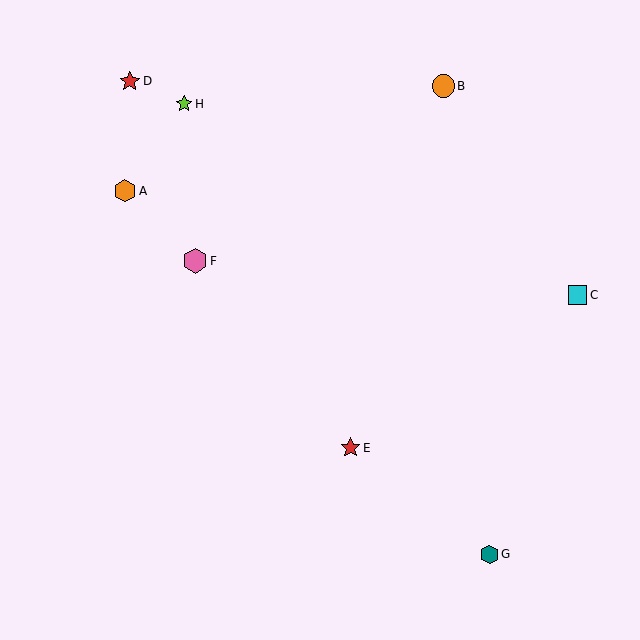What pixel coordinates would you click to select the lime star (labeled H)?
Click at (184, 104) to select the lime star H.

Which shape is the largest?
The pink hexagon (labeled F) is the largest.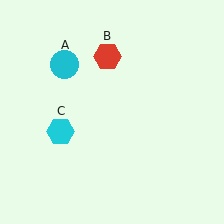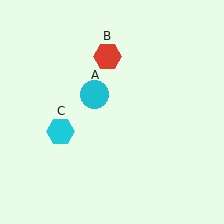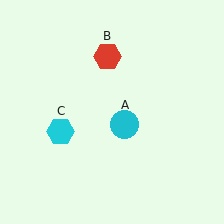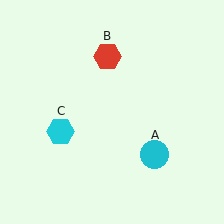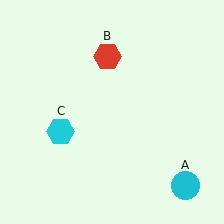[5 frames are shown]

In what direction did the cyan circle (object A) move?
The cyan circle (object A) moved down and to the right.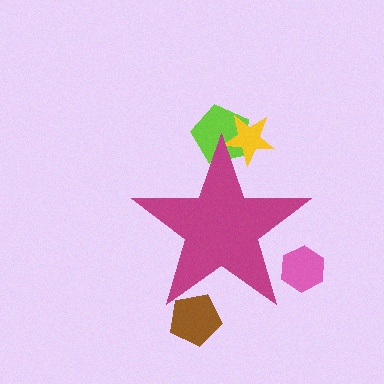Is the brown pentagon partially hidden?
Yes, the brown pentagon is partially hidden behind the magenta star.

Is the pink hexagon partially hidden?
Yes, the pink hexagon is partially hidden behind the magenta star.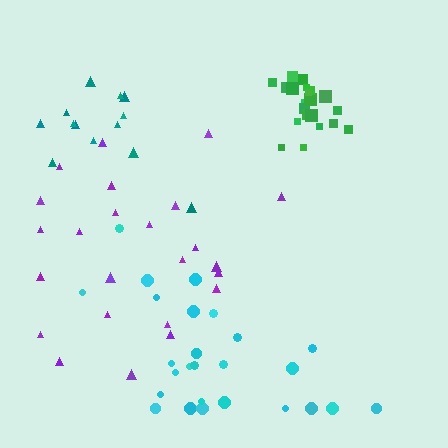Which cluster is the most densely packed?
Green.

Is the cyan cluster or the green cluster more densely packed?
Green.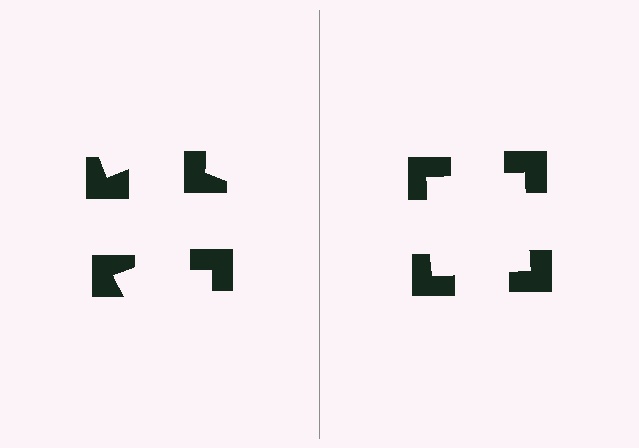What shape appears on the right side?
An illusory square.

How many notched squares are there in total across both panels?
8 — 4 on each side.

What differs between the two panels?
The notched squares are positioned identically on both sides; only the wedge orientations differ. On the right they align to a square; on the left they are misaligned.